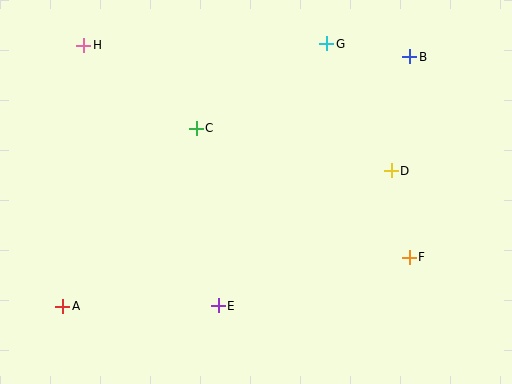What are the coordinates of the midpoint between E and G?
The midpoint between E and G is at (273, 175).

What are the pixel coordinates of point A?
Point A is at (63, 306).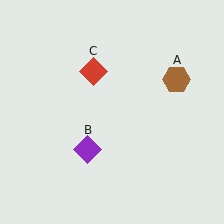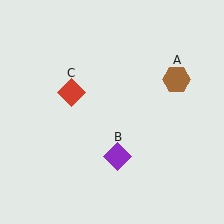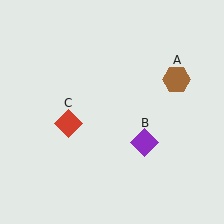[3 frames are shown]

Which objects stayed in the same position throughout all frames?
Brown hexagon (object A) remained stationary.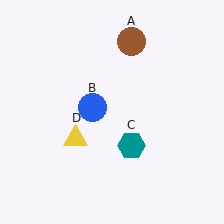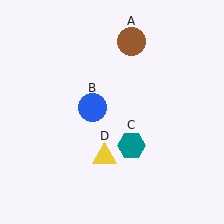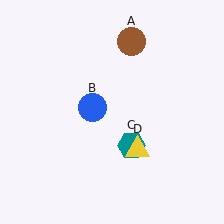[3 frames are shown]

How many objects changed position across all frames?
1 object changed position: yellow triangle (object D).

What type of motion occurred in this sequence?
The yellow triangle (object D) rotated counterclockwise around the center of the scene.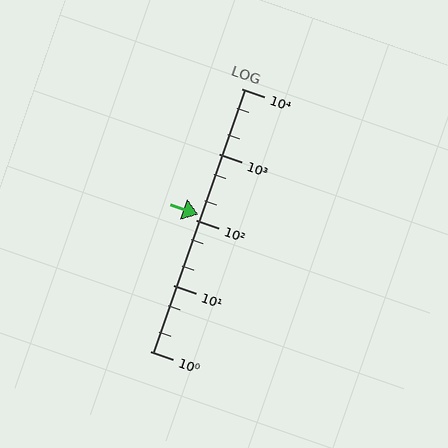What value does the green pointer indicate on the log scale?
The pointer indicates approximately 120.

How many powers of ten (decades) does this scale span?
The scale spans 4 decades, from 1 to 10000.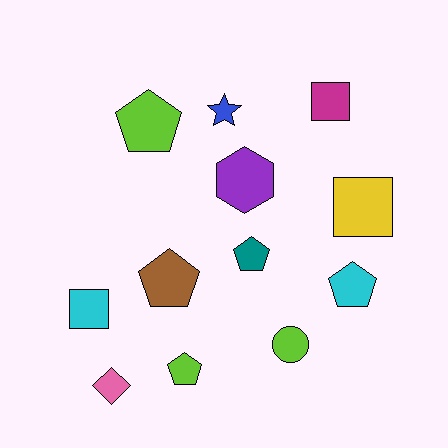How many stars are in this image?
There is 1 star.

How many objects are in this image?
There are 12 objects.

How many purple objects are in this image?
There is 1 purple object.